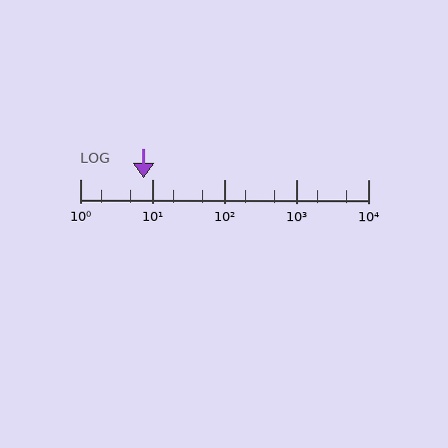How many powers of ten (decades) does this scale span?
The scale spans 4 decades, from 1 to 10000.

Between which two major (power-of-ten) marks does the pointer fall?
The pointer is between 1 and 10.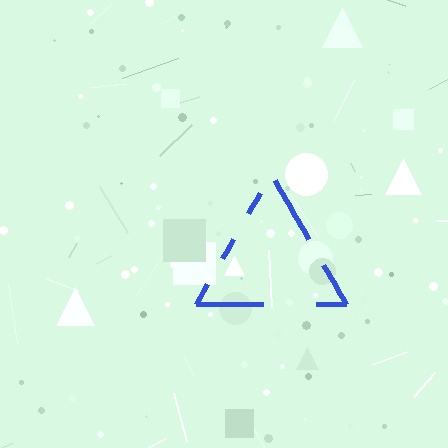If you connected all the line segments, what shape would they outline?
They would outline a triangle.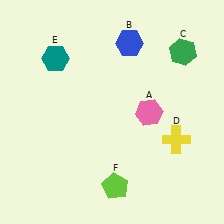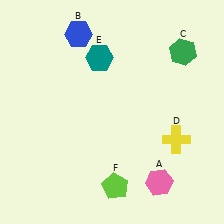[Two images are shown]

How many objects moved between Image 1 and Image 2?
3 objects moved between the two images.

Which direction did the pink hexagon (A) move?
The pink hexagon (A) moved down.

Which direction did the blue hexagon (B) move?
The blue hexagon (B) moved left.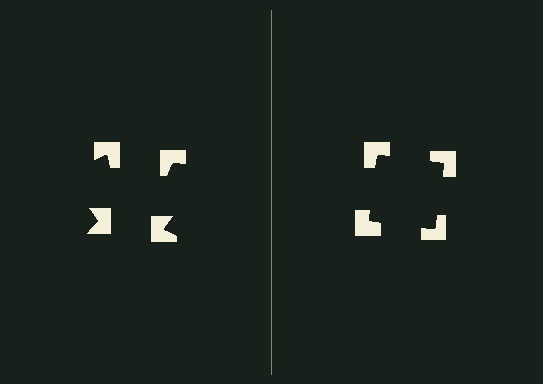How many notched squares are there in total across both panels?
8 — 4 on each side.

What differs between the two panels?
The notched squares are positioned identically on both sides; only the wedge orientations differ. On the right they align to a square; on the left they are misaligned.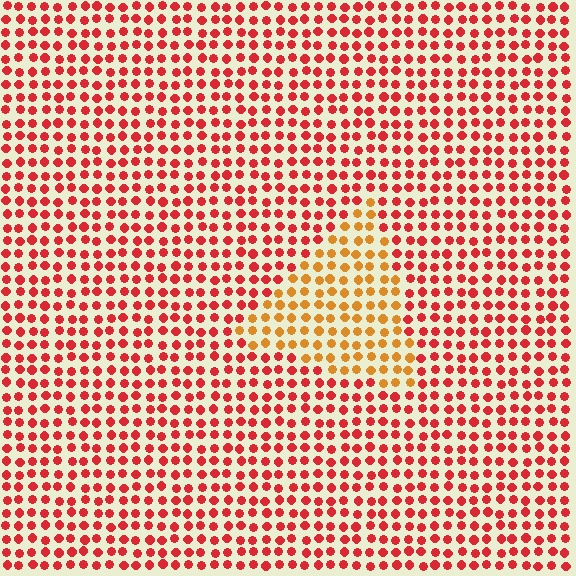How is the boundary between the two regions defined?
The boundary is defined purely by a slight shift in hue (about 38 degrees). Spacing, size, and orientation are identical on both sides.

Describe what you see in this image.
The image is filled with small red elements in a uniform arrangement. A triangle-shaped region is visible where the elements are tinted to a slightly different hue, forming a subtle color boundary.